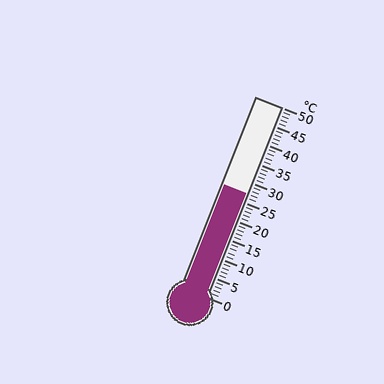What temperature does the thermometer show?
The thermometer shows approximately 27°C.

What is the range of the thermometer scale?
The thermometer scale ranges from 0°C to 50°C.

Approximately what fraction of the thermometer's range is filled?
The thermometer is filled to approximately 55% of its range.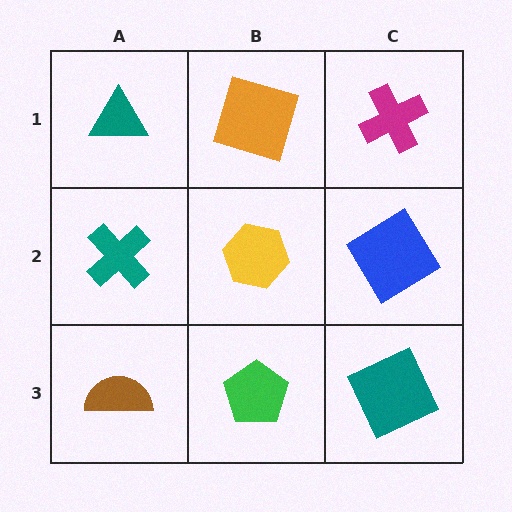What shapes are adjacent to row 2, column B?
An orange square (row 1, column B), a green pentagon (row 3, column B), a teal cross (row 2, column A), a blue diamond (row 2, column C).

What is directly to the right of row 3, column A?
A green pentagon.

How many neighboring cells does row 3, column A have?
2.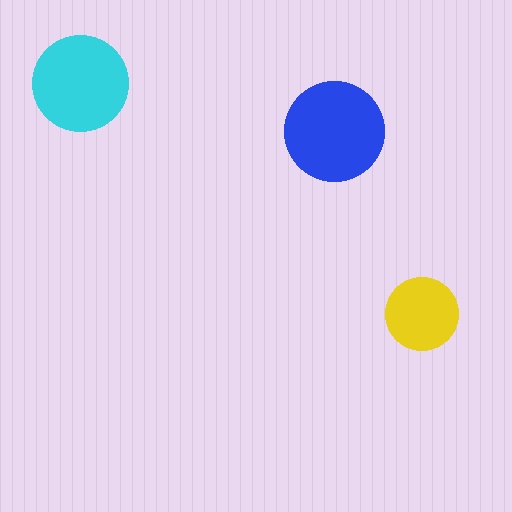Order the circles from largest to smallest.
the blue one, the cyan one, the yellow one.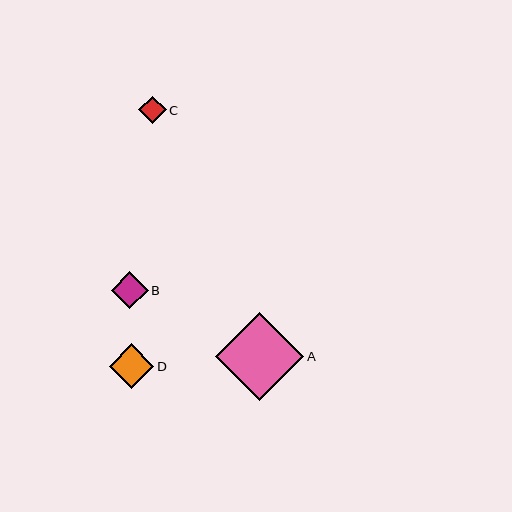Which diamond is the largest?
Diamond A is the largest with a size of approximately 89 pixels.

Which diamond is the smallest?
Diamond C is the smallest with a size of approximately 27 pixels.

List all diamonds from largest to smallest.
From largest to smallest: A, D, B, C.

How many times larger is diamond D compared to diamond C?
Diamond D is approximately 1.6 times the size of diamond C.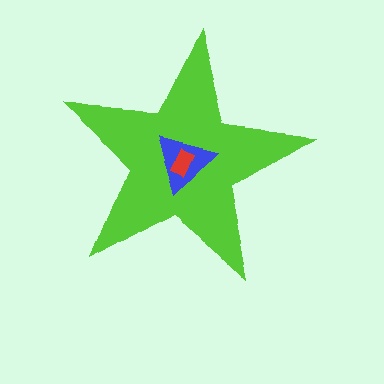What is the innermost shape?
The red rectangle.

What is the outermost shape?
The lime star.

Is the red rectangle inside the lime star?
Yes.